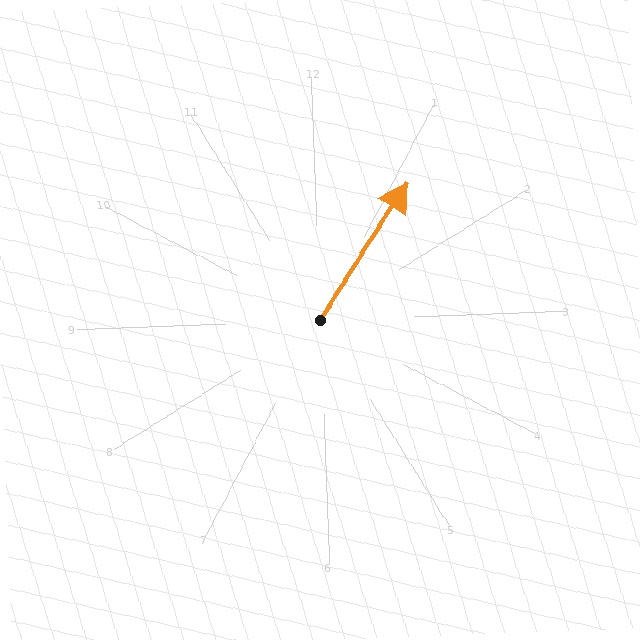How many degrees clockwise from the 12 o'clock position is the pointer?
Approximately 35 degrees.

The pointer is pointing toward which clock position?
Roughly 1 o'clock.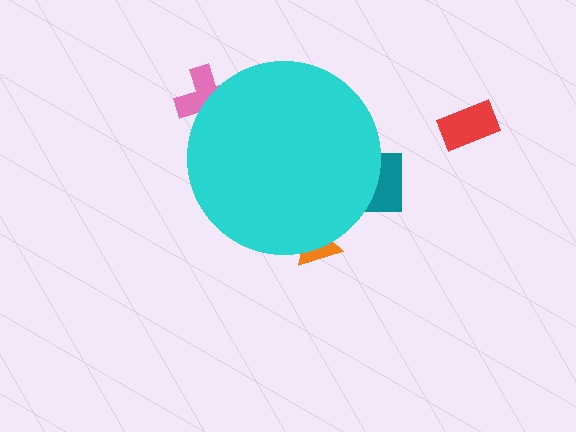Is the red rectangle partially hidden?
No, the red rectangle is fully visible.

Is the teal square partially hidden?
Yes, the teal square is partially hidden behind the cyan circle.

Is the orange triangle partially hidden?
Yes, the orange triangle is partially hidden behind the cyan circle.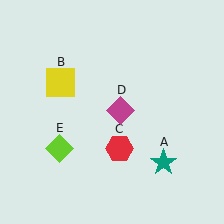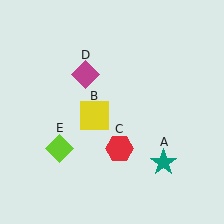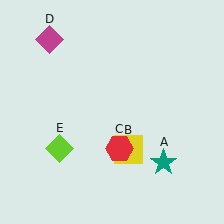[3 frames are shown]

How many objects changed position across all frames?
2 objects changed position: yellow square (object B), magenta diamond (object D).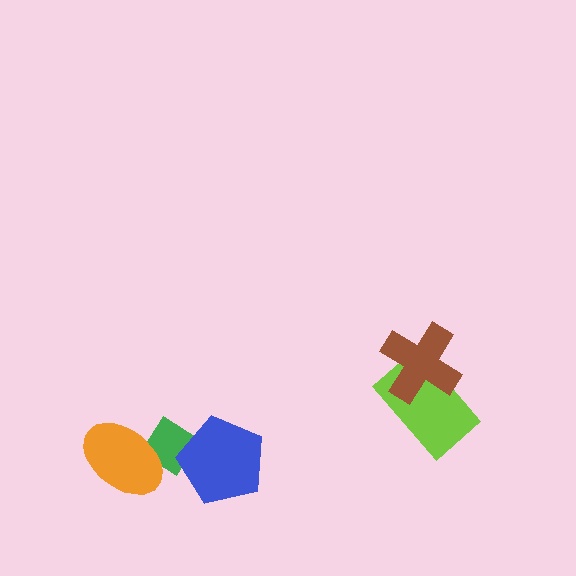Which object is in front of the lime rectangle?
The brown cross is in front of the lime rectangle.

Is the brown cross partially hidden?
No, no other shape covers it.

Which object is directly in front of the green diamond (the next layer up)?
The orange ellipse is directly in front of the green diamond.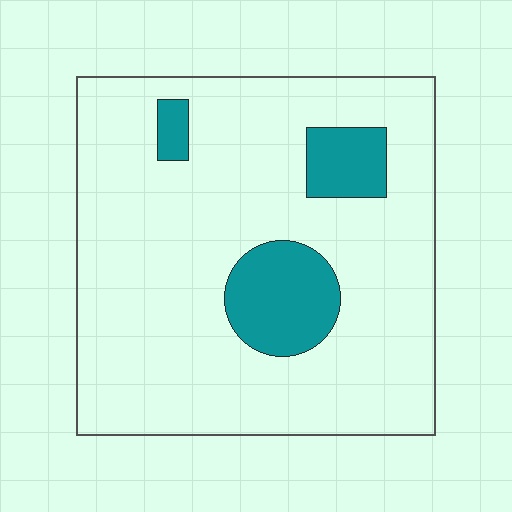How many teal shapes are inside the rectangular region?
3.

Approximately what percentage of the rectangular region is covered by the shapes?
Approximately 15%.